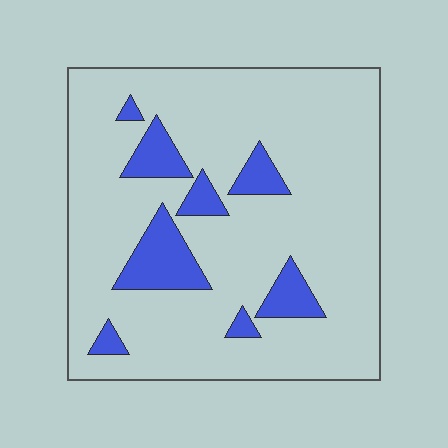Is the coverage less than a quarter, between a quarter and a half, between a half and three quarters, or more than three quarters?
Less than a quarter.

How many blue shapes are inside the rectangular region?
8.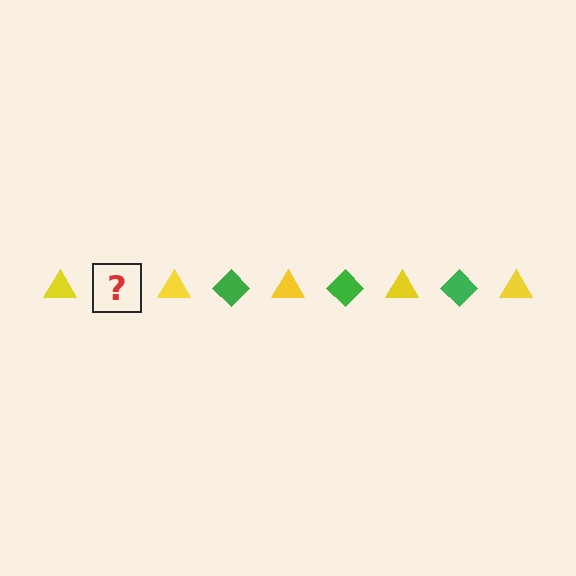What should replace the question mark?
The question mark should be replaced with a green diamond.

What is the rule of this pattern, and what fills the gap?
The rule is that the pattern alternates between yellow triangle and green diamond. The gap should be filled with a green diamond.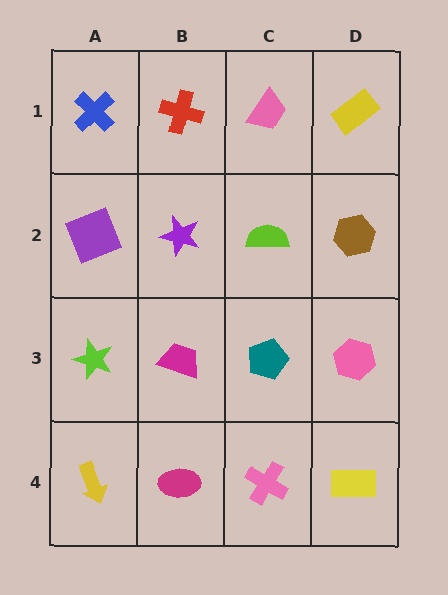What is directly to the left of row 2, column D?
A lime semicircle.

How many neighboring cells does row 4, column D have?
2.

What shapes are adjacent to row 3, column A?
A purple square (row 2, column A), a yellow arrow (row 4, column A), a magenta trapezoid (row 3, column B).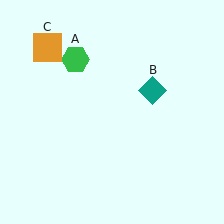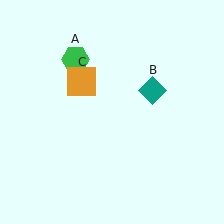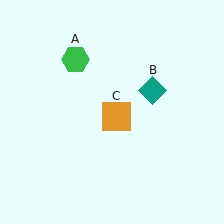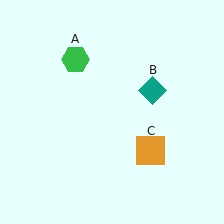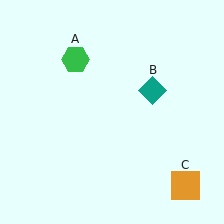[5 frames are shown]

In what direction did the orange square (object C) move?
The orange square (object C) moved down and to the right.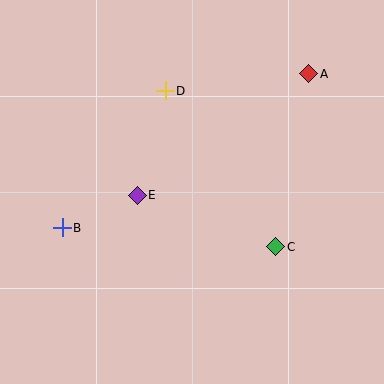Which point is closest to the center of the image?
Point E at (137, 195) is closest to the center.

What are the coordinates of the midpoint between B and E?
The midpoint between B and E is at (100, 212).